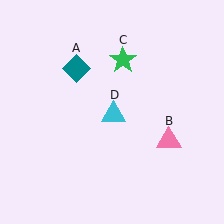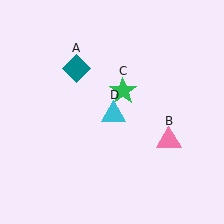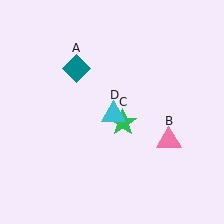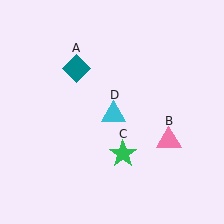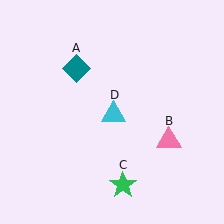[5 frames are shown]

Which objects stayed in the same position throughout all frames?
Teal diamond (object A) and pink triangle (object B) and cyan triangle (object D) remained stationary.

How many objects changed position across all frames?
1 object changed position: green star (object C).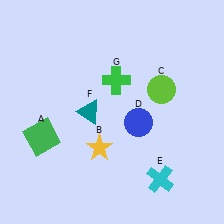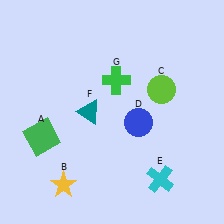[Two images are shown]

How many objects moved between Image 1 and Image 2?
1 object moved between the two images.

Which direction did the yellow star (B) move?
The yellow star (B) moved down.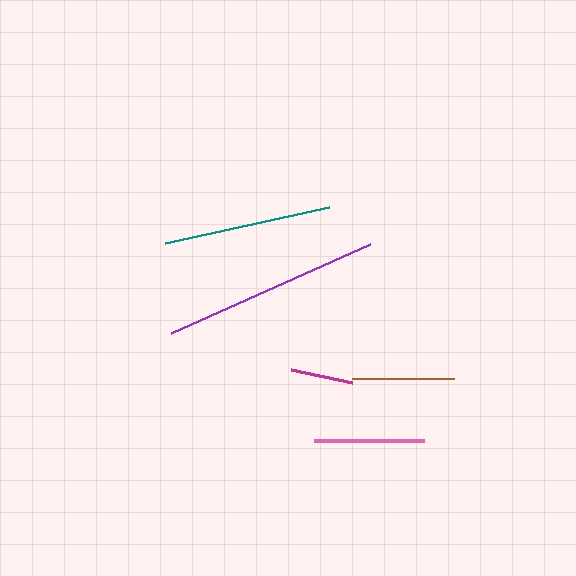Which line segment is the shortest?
The magenta line is the shortest at approximately 62 pixels.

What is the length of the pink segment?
The pink segment is approximately 110 pixels long.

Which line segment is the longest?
The purple line is the longest at approximately 218 pixels.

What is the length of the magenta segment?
The magenta segment is approximately 62 pixels long.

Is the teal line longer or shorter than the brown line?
The teal line is longer than the brown line.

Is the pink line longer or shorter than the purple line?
The purple line is longer than the pink line.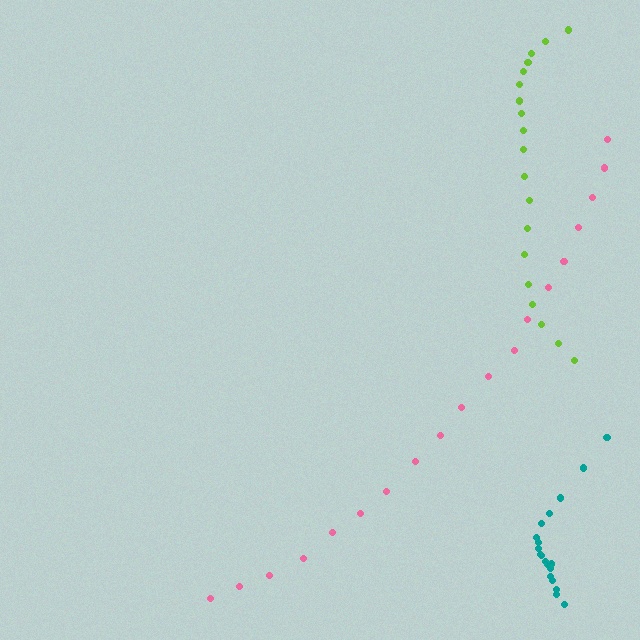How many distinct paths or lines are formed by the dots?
There are 3 distinct paths.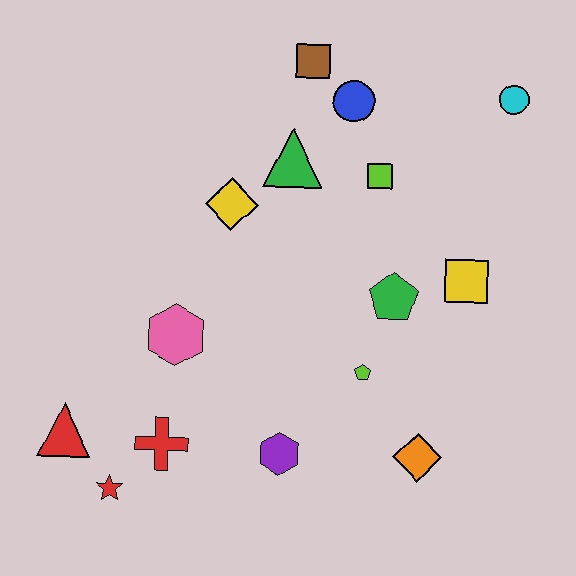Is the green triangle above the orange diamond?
Yes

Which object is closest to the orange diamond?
The lime pentagon is closest to the orange diamond.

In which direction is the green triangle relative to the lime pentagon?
The green triangle is above the lime pentagon.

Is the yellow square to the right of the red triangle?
Yes